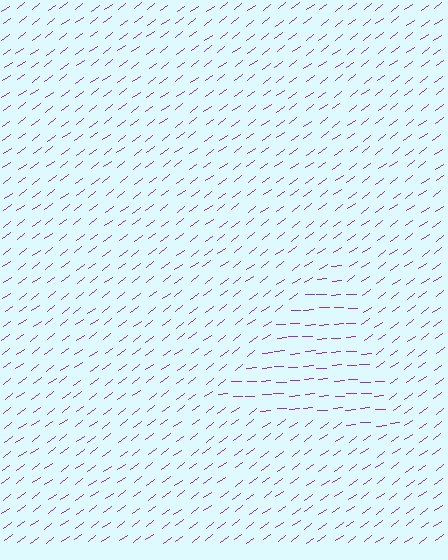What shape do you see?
I see a triangle.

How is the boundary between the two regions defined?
The boundary is defined purely by a change in line orientation (approximately 33 degrees difference). All lines are the same color and thickness.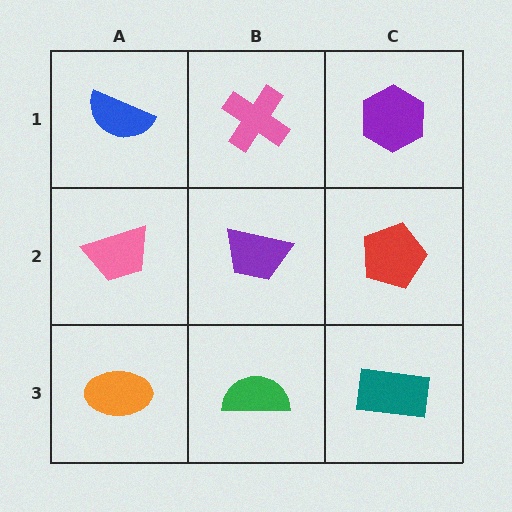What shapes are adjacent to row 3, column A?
A pink trapezoid (row 2, column A), a green semicircle (row 3, column B).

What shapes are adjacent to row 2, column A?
A blue semicircle (row 1, column A), an orange ellipse (row 3, column A), a purple trapezoid (row 2, column B).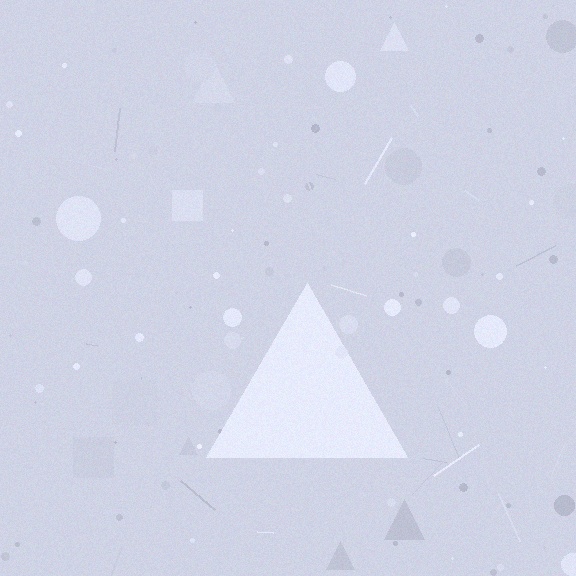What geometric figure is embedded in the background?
A triangle is embedded in the background.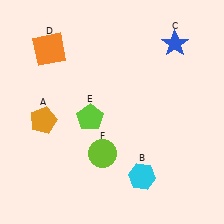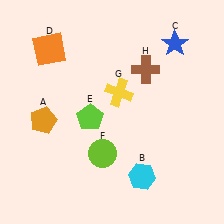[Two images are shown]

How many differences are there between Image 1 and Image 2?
There are 2 differences between the two images.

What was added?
A yellow cross (G), a brown cross (H) were added in Image 2.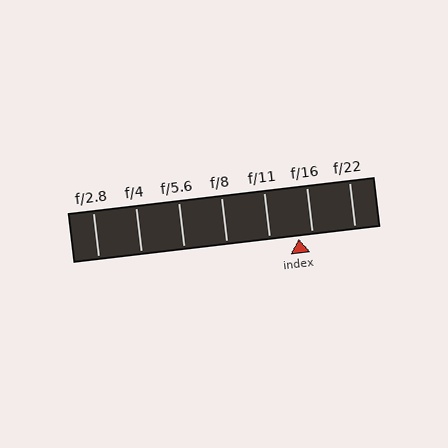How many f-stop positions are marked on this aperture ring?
There are 7 f-stop positions marked.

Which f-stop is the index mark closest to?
The index mark is closest to f/16.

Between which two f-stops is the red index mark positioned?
The index mark is between f/11 and f/16.